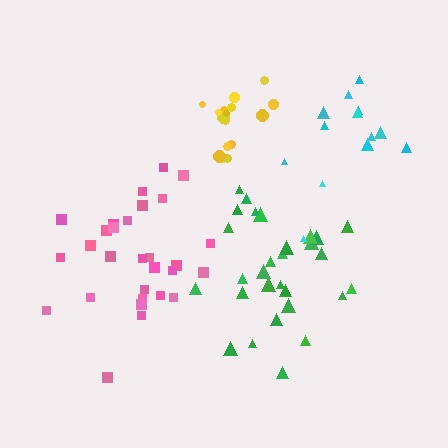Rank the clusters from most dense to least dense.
yellow, pink, green, cyan.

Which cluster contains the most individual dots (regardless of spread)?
Green (29).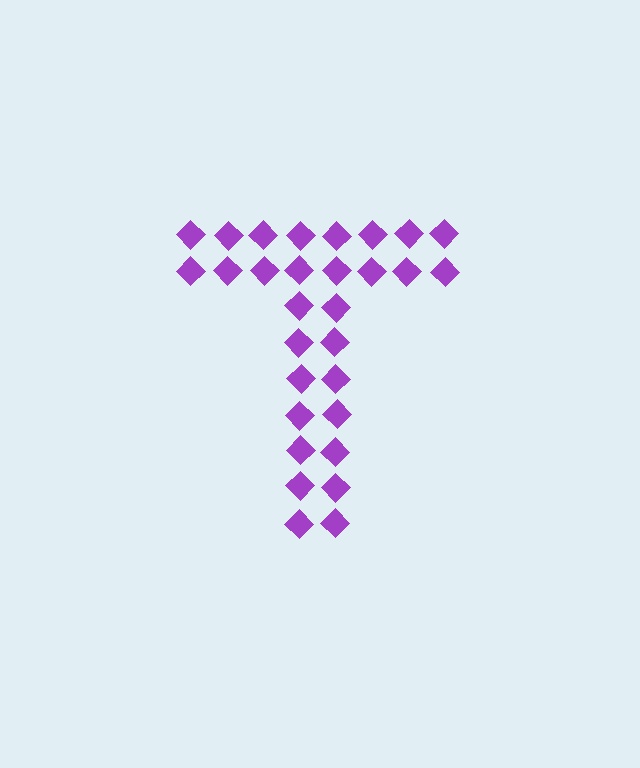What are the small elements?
The small elements are diamonds.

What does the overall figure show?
The overall figure shows the letter T.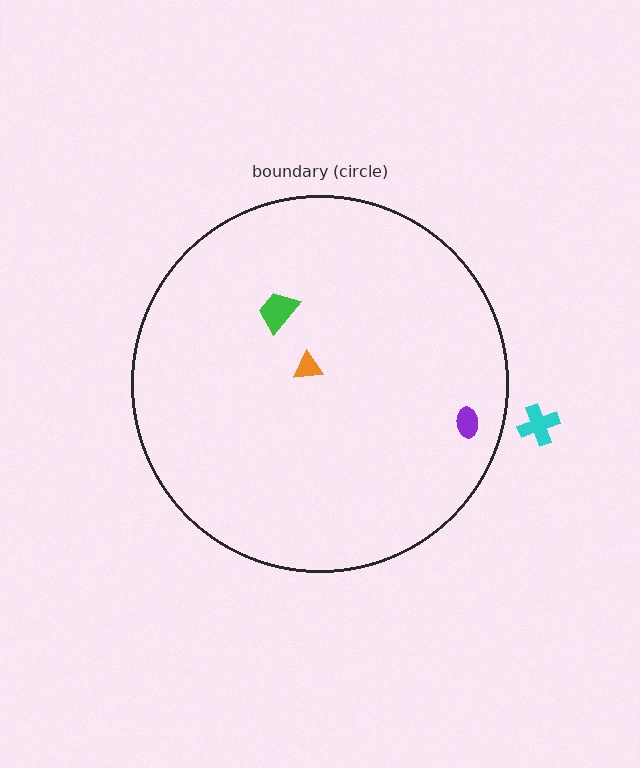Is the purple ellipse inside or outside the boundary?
Inside.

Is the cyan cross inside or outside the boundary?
Outside.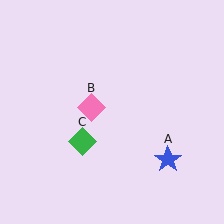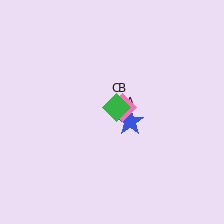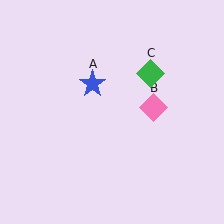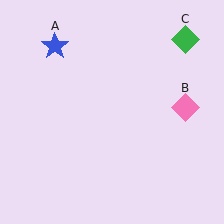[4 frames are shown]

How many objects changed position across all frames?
3 objects changed position: blue star (object A), pink diamond (object B), green diamond (object C).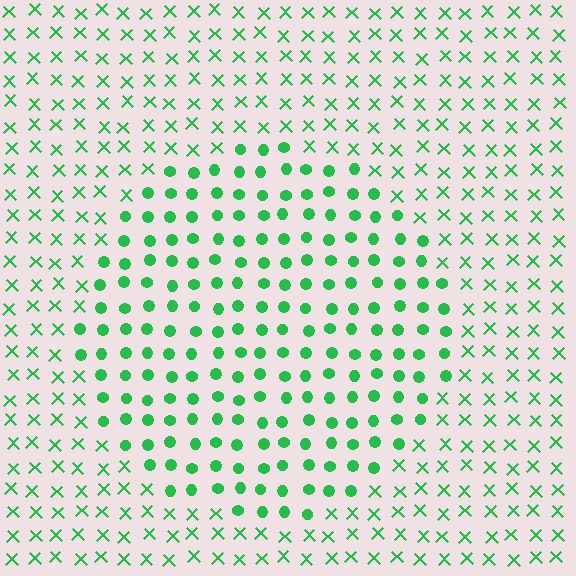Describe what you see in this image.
The image is filled with small green elements arranged in a uniform grid. A circle-shaped region contains circles, while the surrounding area contains X marks. The boundary is defined purely by the change in element shape.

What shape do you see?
I see a circle.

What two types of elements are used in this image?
The image uses circles inside the circle region and X marks outside it.